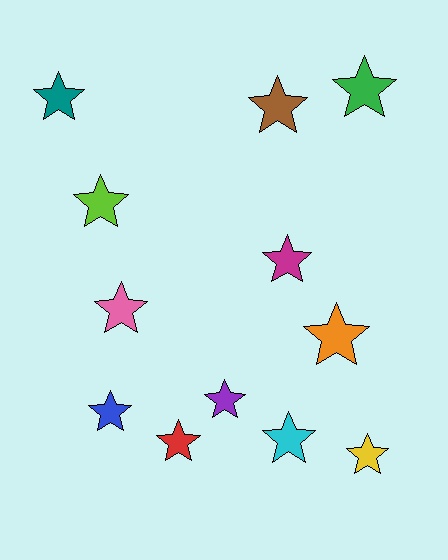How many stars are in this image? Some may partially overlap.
There are 12 stars.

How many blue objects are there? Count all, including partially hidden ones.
There is 1 blue object.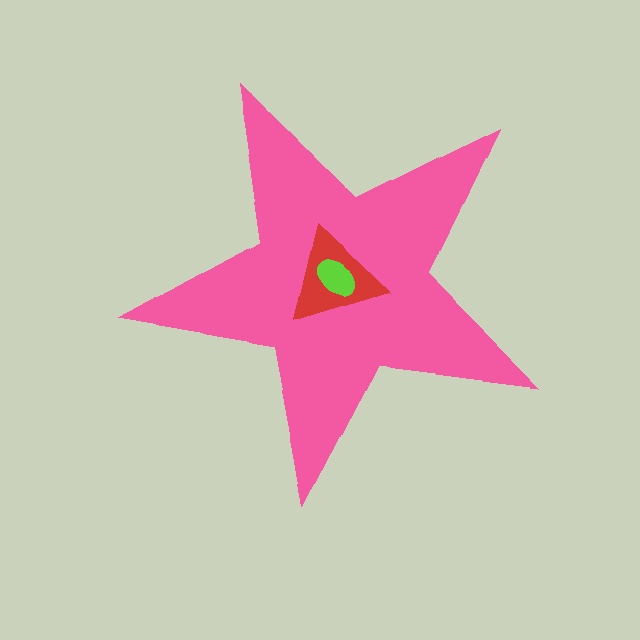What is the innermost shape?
The lime ellipse.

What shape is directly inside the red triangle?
The lime ellipse.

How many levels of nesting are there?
3.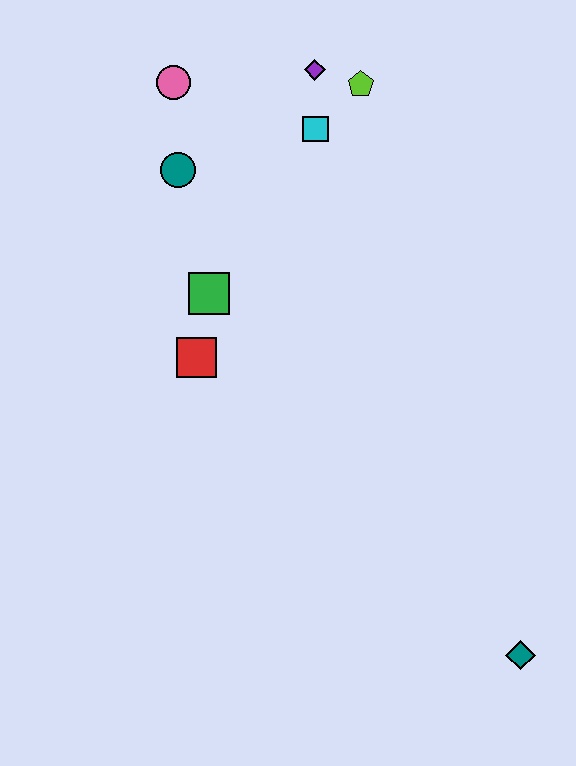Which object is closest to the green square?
The red square is closest to the green square.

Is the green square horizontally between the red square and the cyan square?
Yes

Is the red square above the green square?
No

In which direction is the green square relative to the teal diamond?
The green square is above the teal diamond.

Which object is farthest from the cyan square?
The teal diamond is farthest from the cyan square.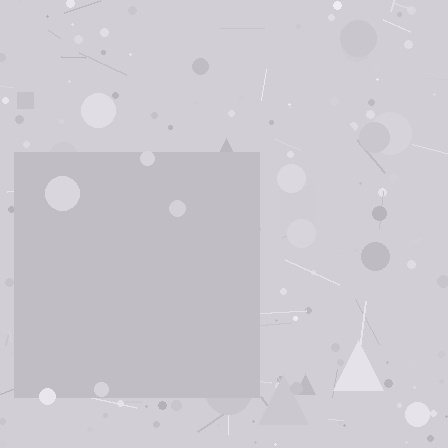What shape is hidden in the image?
A square is hidden in the image.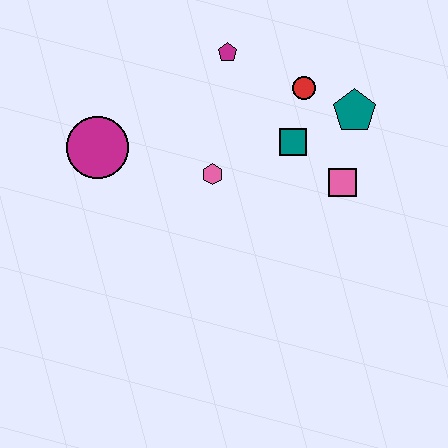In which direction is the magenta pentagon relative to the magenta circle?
The magenta pentagon is to the right of the magenta circle.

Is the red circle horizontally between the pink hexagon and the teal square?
No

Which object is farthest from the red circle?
The magenta circle is farthest from the red circle.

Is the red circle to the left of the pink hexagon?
No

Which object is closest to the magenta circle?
The pink hexagon is closest to the magenta circle.